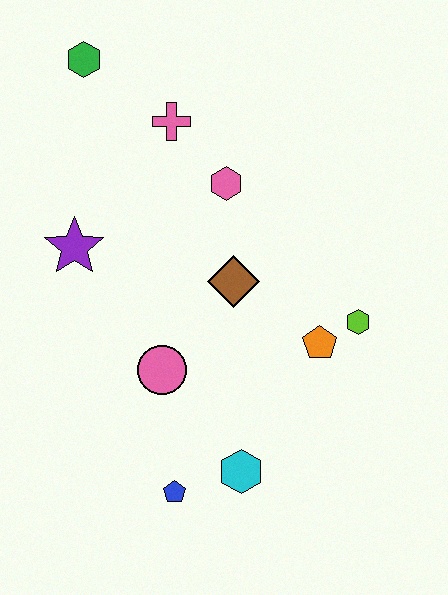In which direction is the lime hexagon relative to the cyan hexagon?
The lime hexagon is above the cyan hexagon.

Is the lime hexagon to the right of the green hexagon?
Yes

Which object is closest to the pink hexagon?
The pink cross is closest to the pink hexagon.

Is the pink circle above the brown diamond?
No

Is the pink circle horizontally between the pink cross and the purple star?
Yes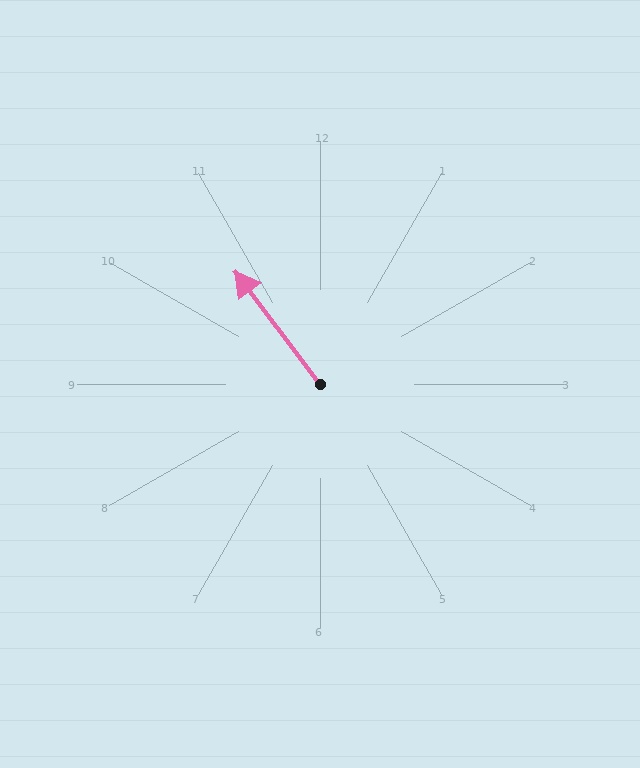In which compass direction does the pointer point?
Northwest.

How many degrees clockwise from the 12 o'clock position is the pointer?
Approximately 323 degrees.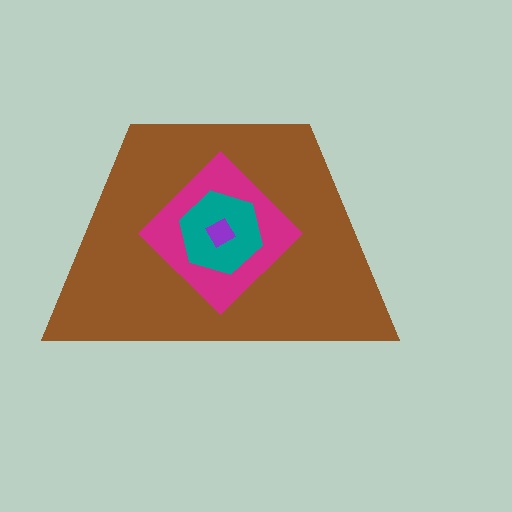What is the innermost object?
The purple square.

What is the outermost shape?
The brown trapezoid.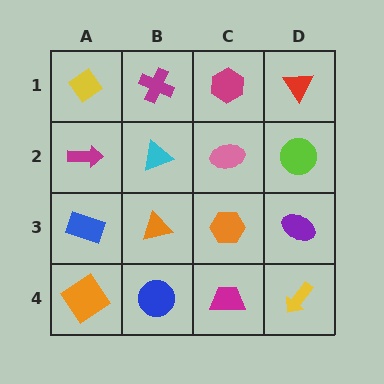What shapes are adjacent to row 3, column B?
A cyan triangle (row 2, column B), a blue circle (row 4, column B), a blue rectangle (row 3, column A), an orange hexagon (row 3, column C).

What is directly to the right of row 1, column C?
A red triangle.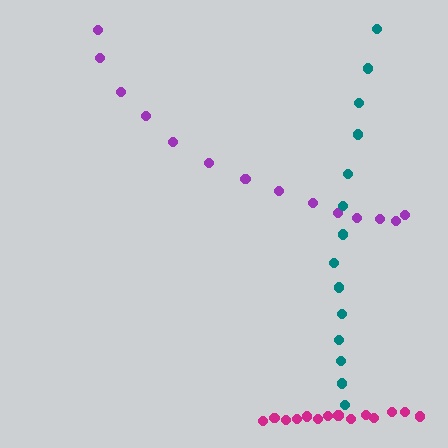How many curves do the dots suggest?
There are 3 distinct paths.